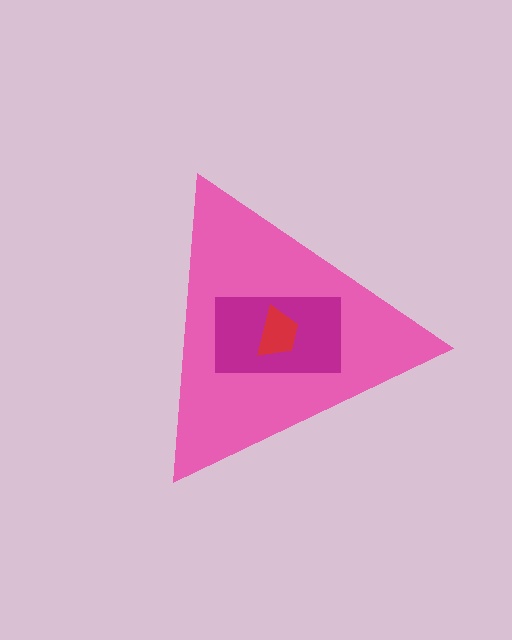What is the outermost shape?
The pink triangle.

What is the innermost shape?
The red trapezoid.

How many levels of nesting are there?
3.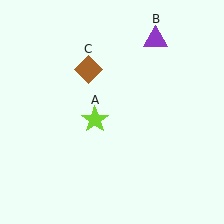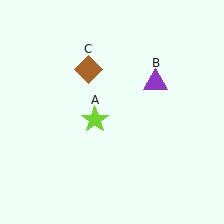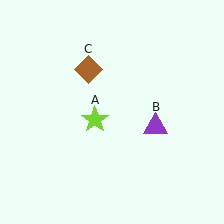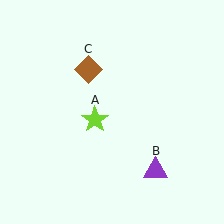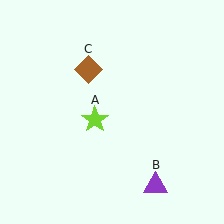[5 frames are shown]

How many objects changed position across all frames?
1 object changed position: purple triangle (object B).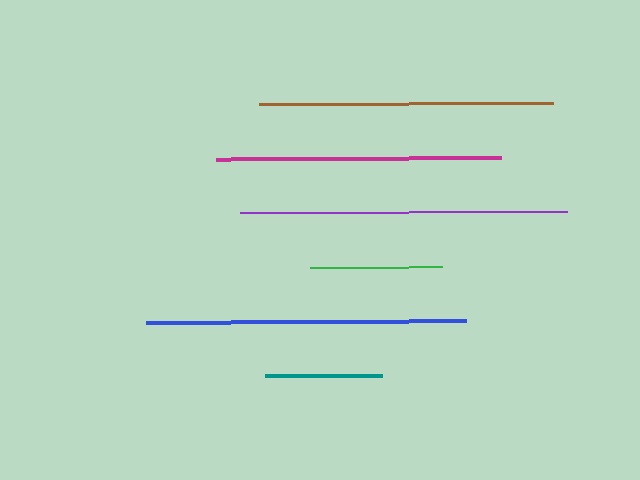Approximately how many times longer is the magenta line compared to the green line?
The magenta line is approximately 2.1 times the length of the green line.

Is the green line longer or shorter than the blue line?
The blue line is longer than the green line.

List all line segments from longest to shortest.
From longest to shortest: purple, blue, brown, magenta, green, teal.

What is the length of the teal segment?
The teal segment is approximately 117 pixels long.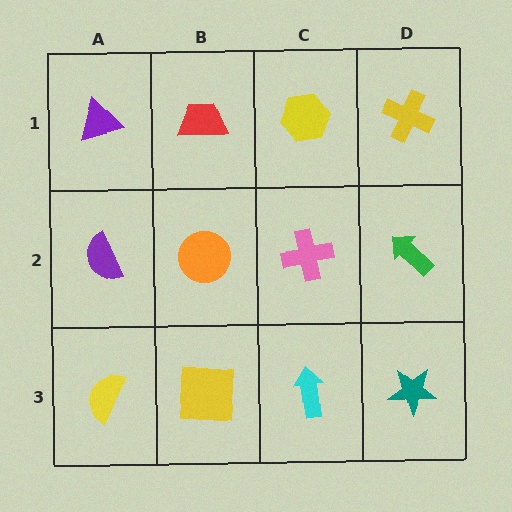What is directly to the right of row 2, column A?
An orange circle.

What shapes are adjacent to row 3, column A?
A purple semicircle (row 2, column A), a yellow square (row 3, column B).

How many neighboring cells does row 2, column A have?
3.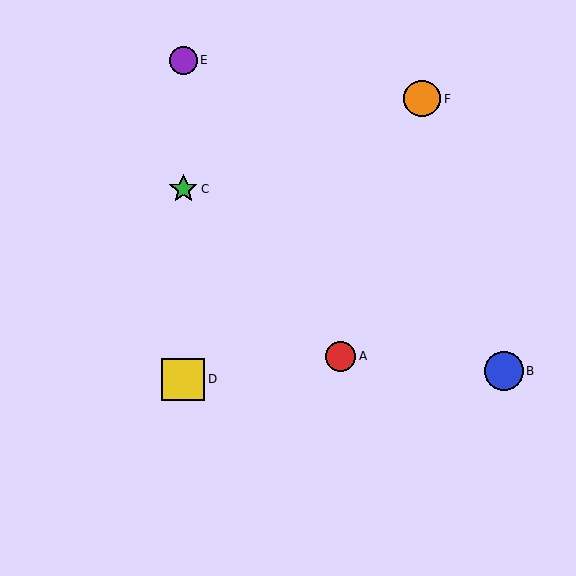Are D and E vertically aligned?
Yes, both are at x≈183.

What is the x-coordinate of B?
Object B is at x≈504.